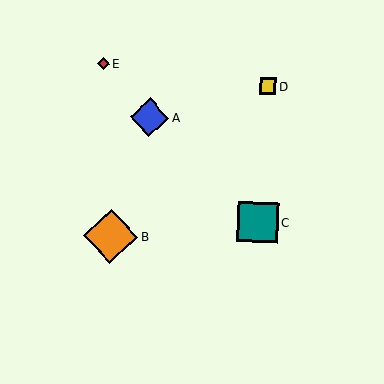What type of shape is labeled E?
Shape E is a red diamond.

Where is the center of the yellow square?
The center of the yellow square is at (268, 86).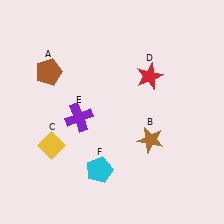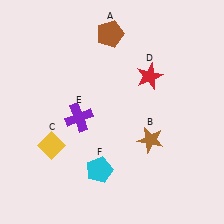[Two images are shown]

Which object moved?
The brown pentagon (A) moved right.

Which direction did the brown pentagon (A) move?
The brown pentagon (A) moved right.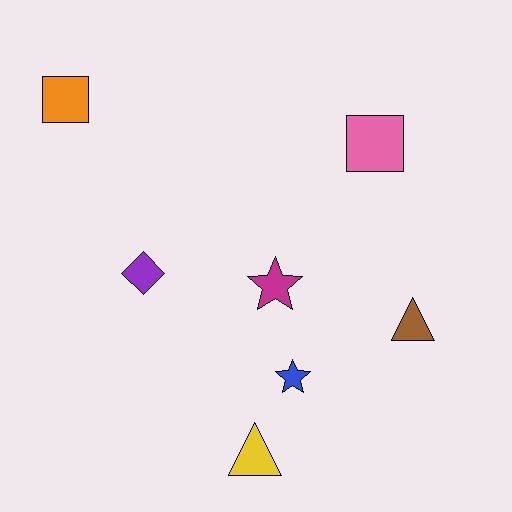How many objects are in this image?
There are 7 objects.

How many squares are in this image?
There are 2 squares.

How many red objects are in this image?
There are no red objects.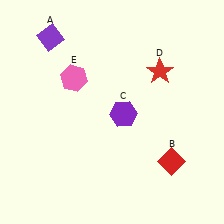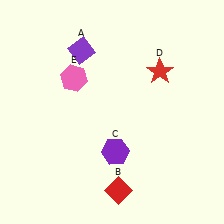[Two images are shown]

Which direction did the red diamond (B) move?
The red diamond (B) moved left.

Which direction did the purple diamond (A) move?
The purple diamond (A) moved right.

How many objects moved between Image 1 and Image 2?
3 objects moved between the two images.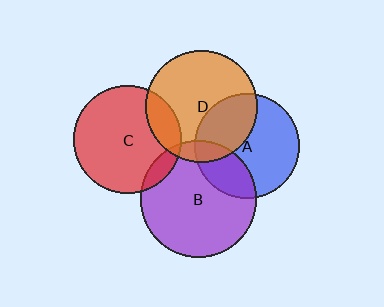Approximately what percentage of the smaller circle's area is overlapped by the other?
Approximately 25%.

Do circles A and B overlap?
Yes.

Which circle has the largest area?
Circle B (purple).